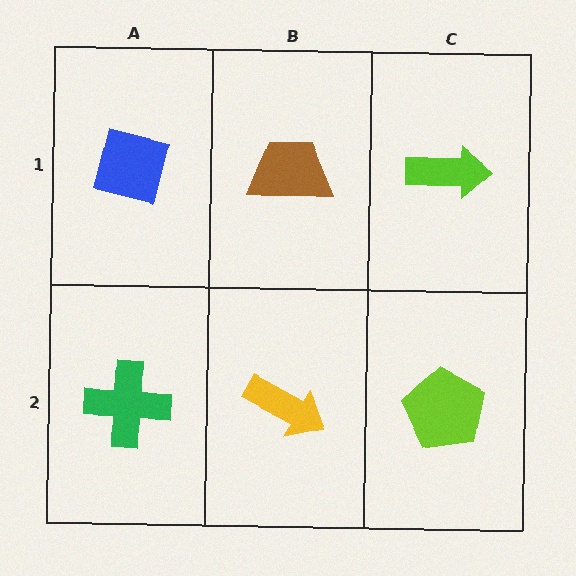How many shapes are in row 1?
3 shapes.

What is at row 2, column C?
A lime pentagon.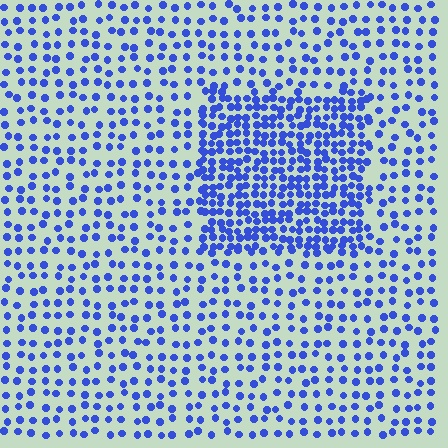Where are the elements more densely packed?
The elements are more densely packed inside the rectangle boundary.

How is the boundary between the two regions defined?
The boundary is defined by a change in element density (approximately 2.2x ratio). All elements are the same color, size, and shape.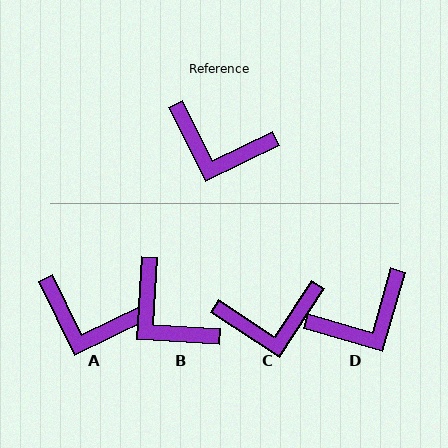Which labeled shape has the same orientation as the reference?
A.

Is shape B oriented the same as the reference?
No, it is off by about 30 degrees.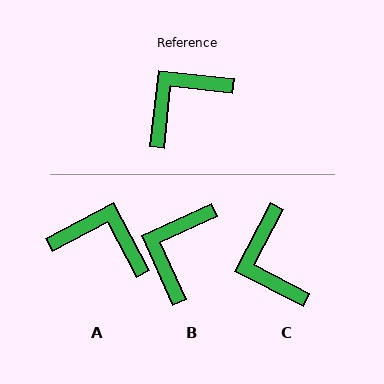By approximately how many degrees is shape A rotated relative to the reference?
Approximately 55 degrees clockwise.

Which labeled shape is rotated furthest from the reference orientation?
C, about 69 degrees away.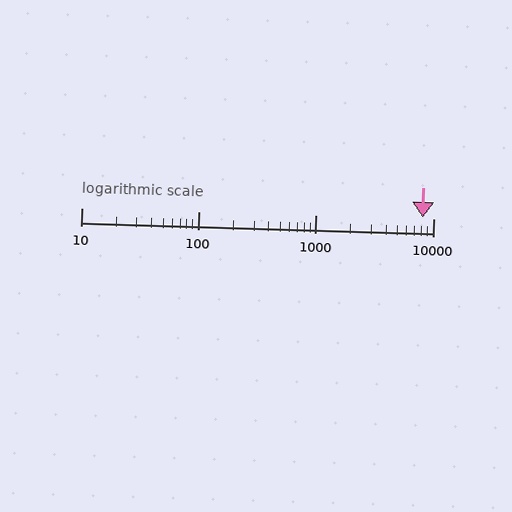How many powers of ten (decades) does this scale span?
The scale spans 3 decades, from 10 to 10000.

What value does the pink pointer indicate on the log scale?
The pointer indicates approximately 8200.